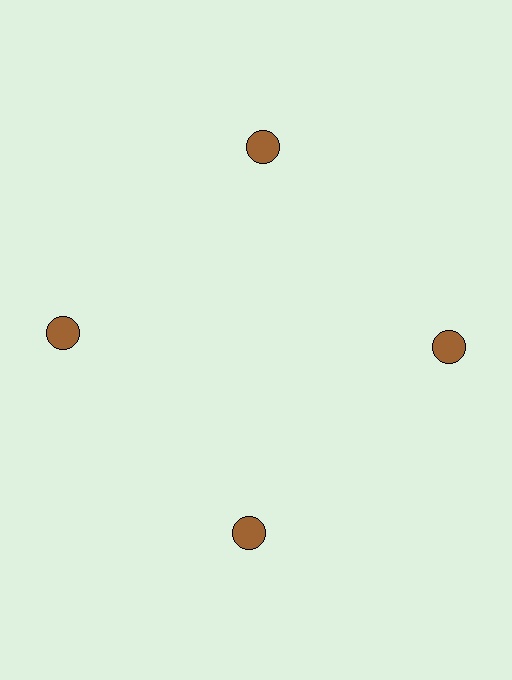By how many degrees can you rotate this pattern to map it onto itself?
The pattern maps onto itself every 90 degrees of rotation.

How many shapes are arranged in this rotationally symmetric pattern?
There are 4 shapes, arranged in 4 groups of 1.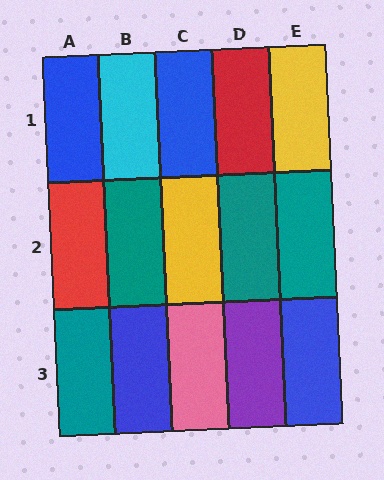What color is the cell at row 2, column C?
Yellow.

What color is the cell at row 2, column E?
Teal.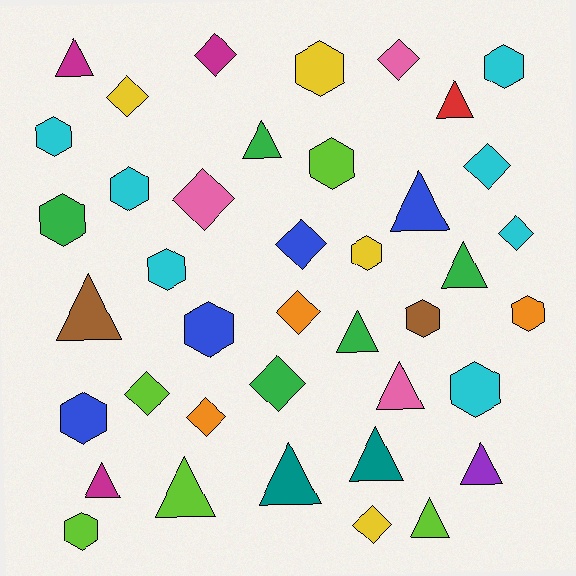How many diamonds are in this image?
There are 12 diamonds.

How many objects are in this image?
There are 40 objects.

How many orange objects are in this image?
There are 3 orange objects.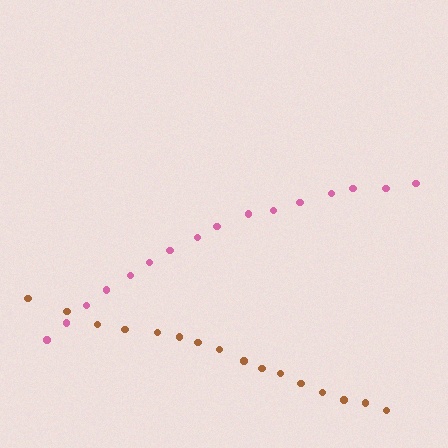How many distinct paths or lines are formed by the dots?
There are 2 distinct paths.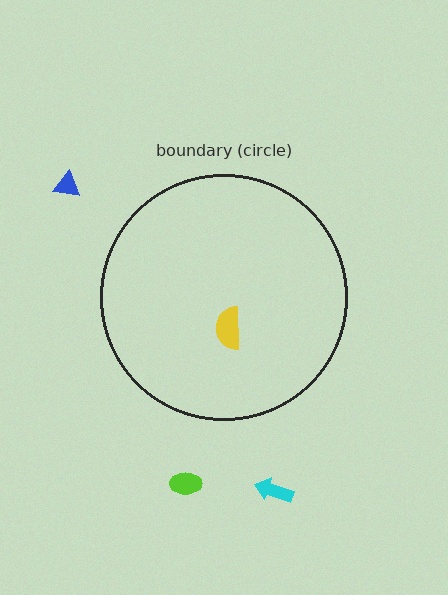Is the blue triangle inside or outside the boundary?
Outside.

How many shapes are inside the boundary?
1 inside, 3 outside.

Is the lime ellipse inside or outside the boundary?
Outside.